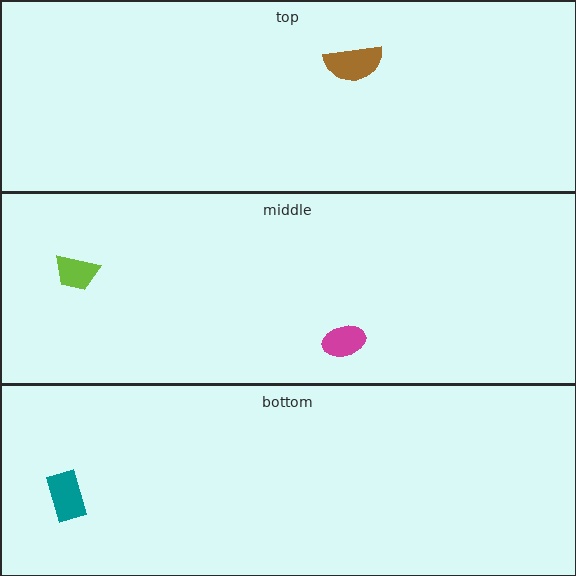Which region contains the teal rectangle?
The bottom region.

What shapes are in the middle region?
The lime trapezoid, the magenta ellipse.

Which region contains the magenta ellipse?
The middle region.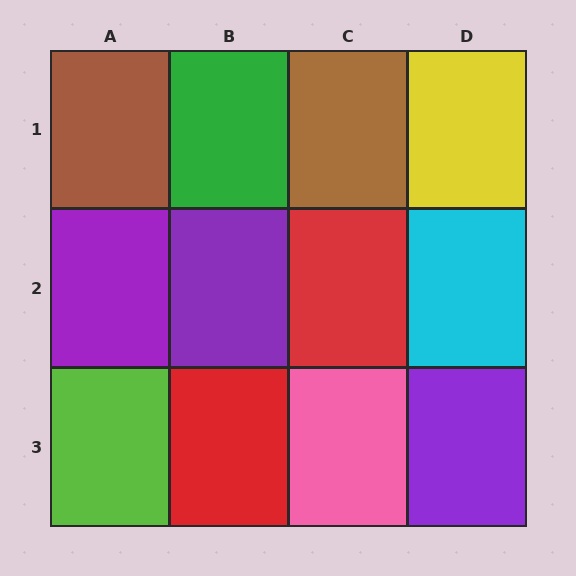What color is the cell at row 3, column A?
Lime.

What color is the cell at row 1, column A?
Brown.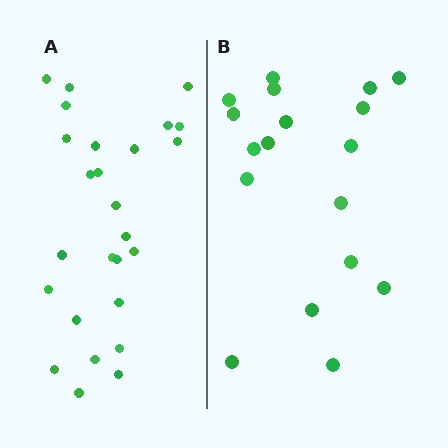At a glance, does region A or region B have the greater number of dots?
Region A (the left region) has more dots.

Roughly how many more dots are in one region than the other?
Region A has roughly 8 or so more dots than region B.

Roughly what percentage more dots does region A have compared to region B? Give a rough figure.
About 45% more.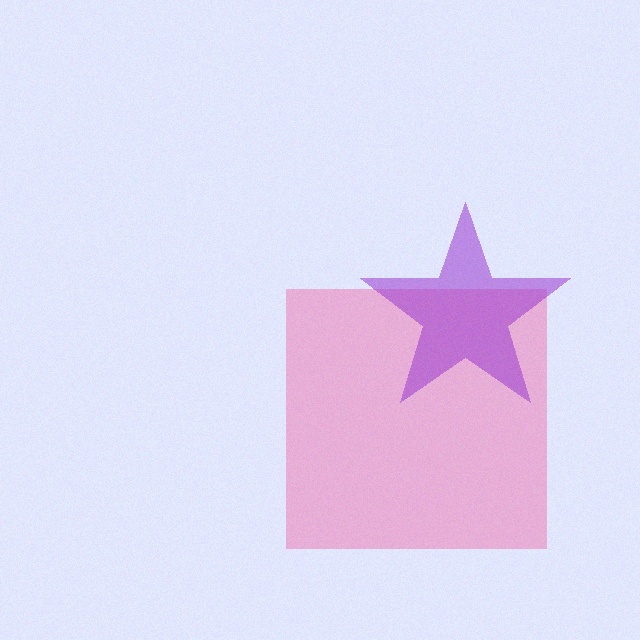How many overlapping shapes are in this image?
There are 2 overlapping shapes in the image.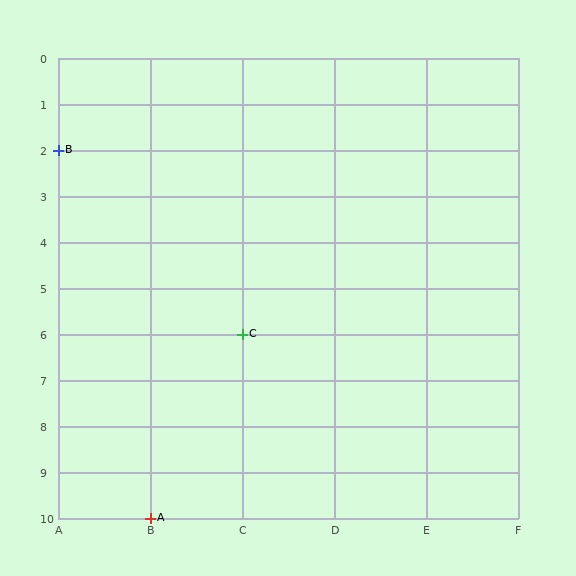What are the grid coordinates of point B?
Point B is at grid coordinates (A, 2).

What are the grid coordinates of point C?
Point C is at grid coordinates (C, 6).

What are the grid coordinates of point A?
Point A is at grid coordinates (B, 10).